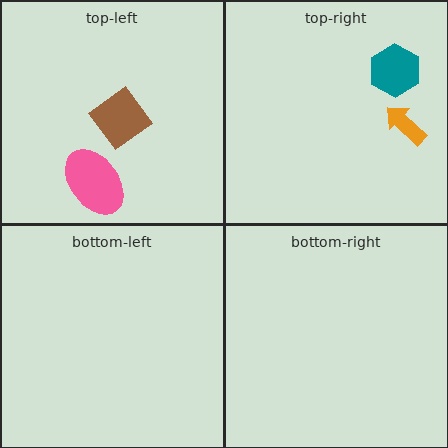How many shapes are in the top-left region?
2.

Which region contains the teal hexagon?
The top-right region.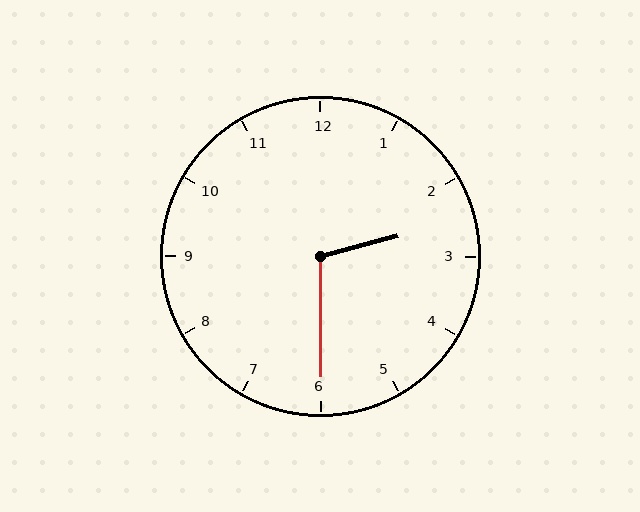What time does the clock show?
2:30.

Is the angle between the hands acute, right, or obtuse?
It is obtuse.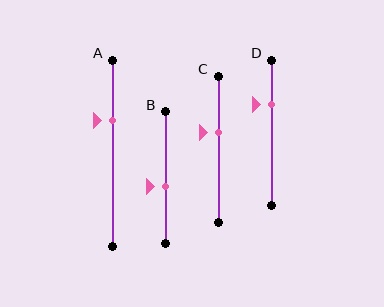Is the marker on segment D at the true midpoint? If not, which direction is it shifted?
No, the marker on segment D is shifted upward by about 20% of the segment length.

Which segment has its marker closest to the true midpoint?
Segment B has its marker closest to the true midpoint.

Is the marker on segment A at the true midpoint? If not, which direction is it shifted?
No, the marker on segment A is shifted upward by about 17% of the segment length.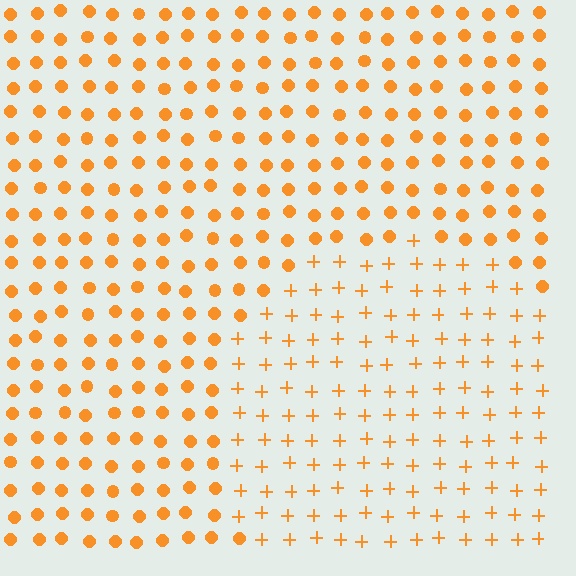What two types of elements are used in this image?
The image uses plus signs inside the circle region and circles outside it.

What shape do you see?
I see a circle.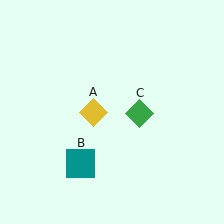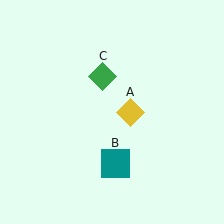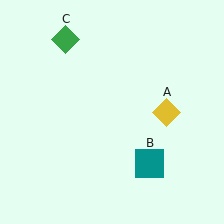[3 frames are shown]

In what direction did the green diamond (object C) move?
The green diamond (object C) moved up and to the left.